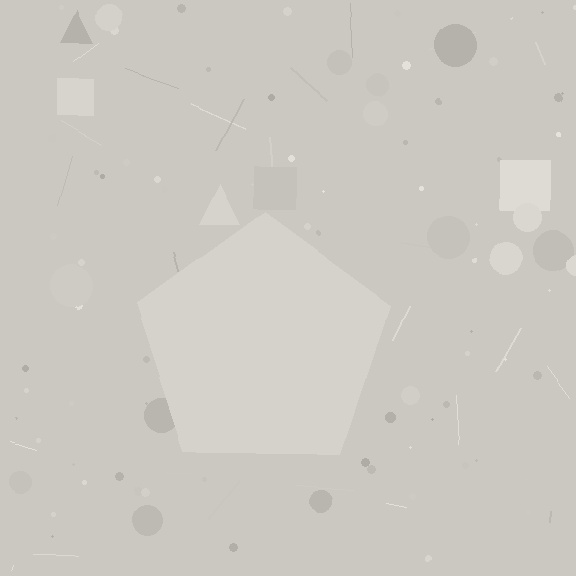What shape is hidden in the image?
A pentagon is hidden in the image.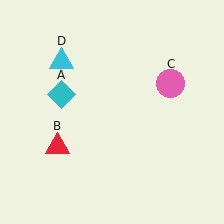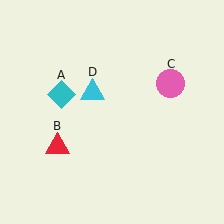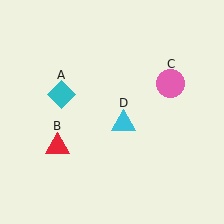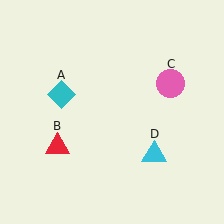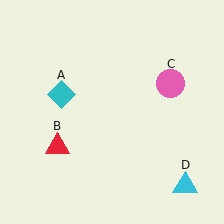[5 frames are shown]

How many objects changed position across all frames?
1 object changed position: cyan triangle (object D).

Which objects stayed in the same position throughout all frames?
Cyan diamond (object A) and red triangle (object B) and pink circle (object C) remained stationary.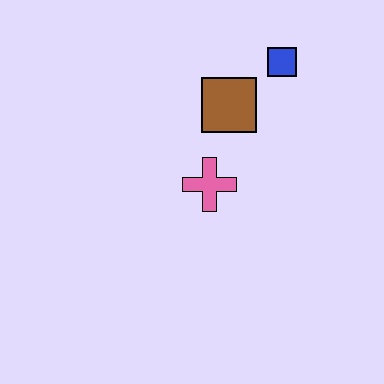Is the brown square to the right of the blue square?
No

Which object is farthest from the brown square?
The pink cross is farthest from the brown square.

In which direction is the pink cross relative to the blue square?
The pink cross is below the blue square.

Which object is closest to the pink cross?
The brown square is closest to the pink cross.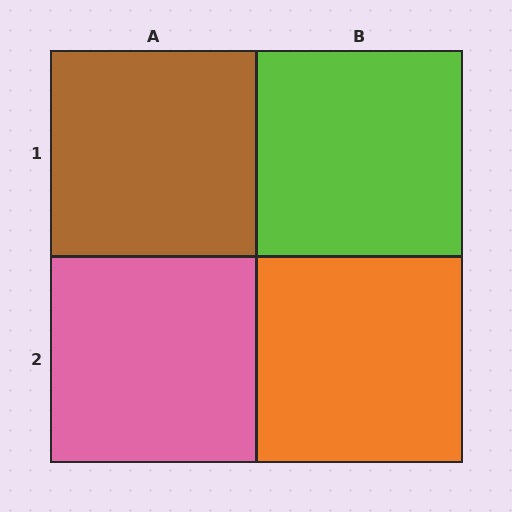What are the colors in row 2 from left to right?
Pink, orange.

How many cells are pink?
1 cell is pink.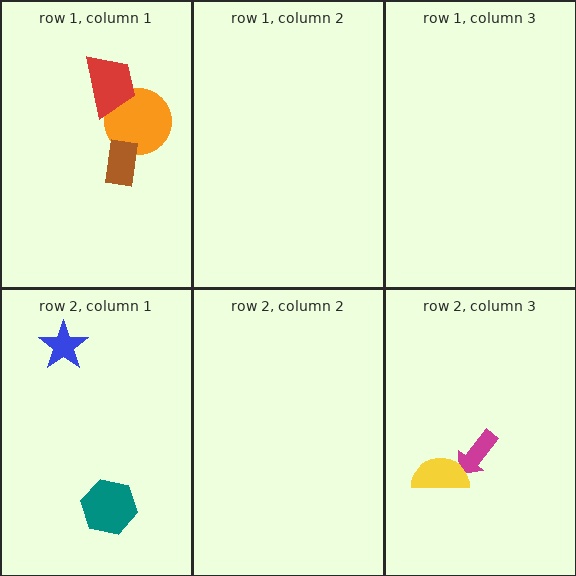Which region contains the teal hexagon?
The row 2, column 1 region.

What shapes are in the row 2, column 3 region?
The magenta arrow, the yellow semicircle.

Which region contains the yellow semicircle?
The row 2, column 3 region.